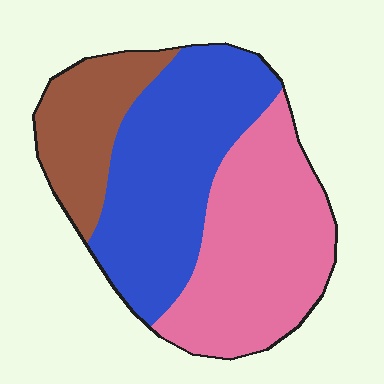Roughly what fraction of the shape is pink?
Pink covers 40% of the shape.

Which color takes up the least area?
Brown, at roughly 20%.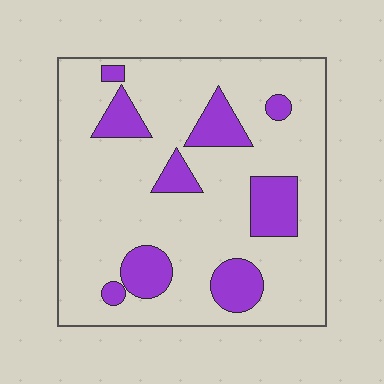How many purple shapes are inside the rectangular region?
9.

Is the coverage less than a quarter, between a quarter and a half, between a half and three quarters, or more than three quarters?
Less than a quarter.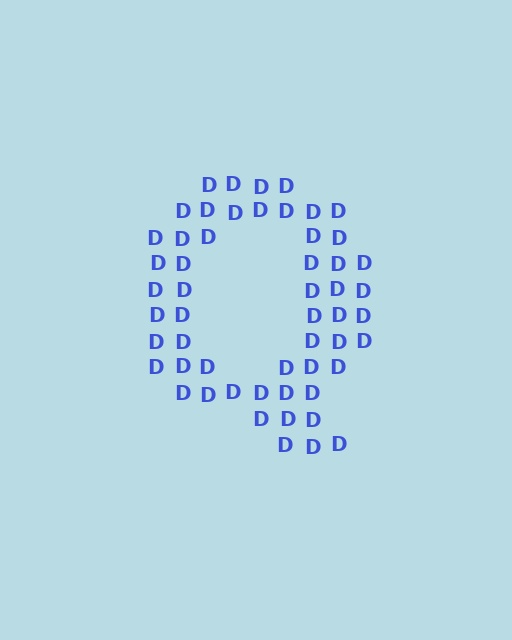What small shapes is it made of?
It is made of small letter D's.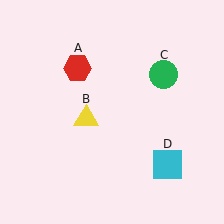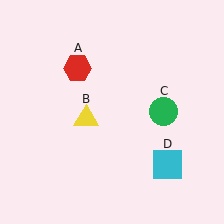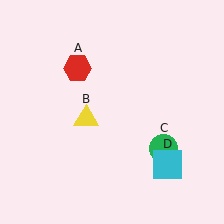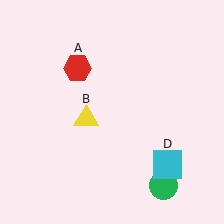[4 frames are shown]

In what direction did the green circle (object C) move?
The green circle (object C) moved down.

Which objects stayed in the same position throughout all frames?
Red hexagon (object A) and yellow triangle (object B) and cyan square (object D) remained stationary.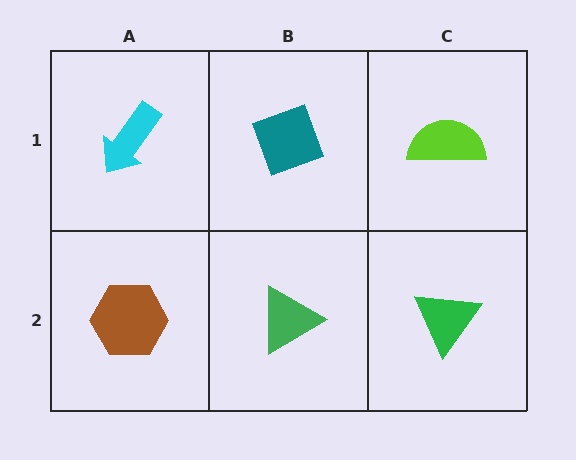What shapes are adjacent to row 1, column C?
A green triangle (row 2, column C), a teal diamond (row 1, column B).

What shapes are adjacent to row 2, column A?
A cyan arrow (row 1, column A), a green triangle (row 2, column B).